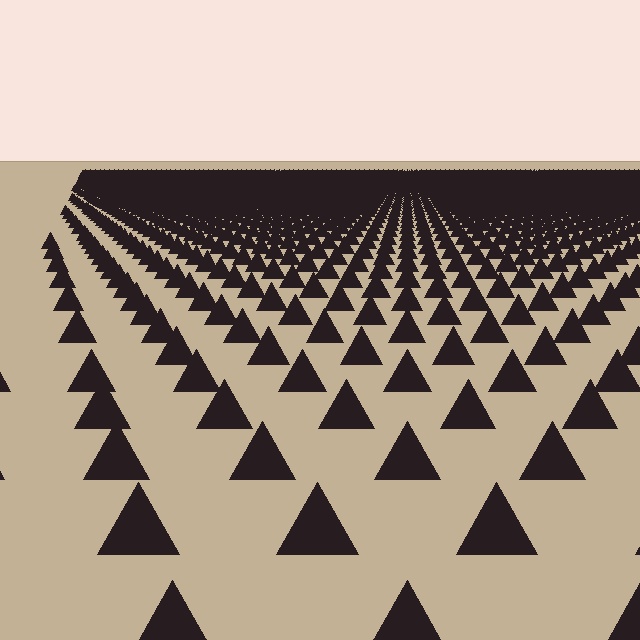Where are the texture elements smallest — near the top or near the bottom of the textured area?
Near the top.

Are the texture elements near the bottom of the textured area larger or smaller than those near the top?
Larger. Near the bottom, elements are closer to the viewer and appear at a bigger on-screen size.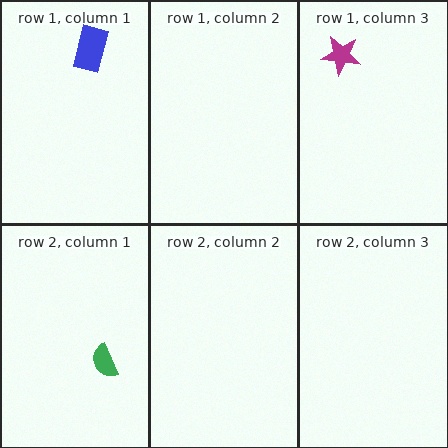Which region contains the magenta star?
The row 1, column 3 region.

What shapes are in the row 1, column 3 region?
The magenta star.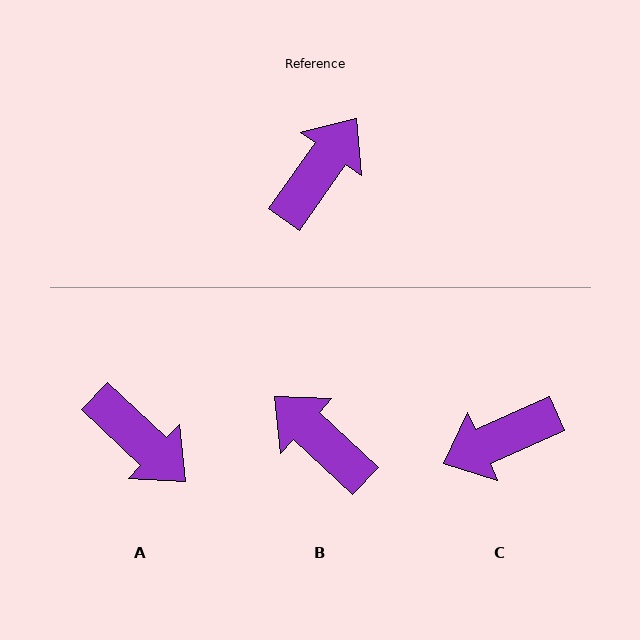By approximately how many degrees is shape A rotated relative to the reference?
Approximately 98 degrees clockwise.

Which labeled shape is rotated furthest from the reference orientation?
C, about 149 degrees away.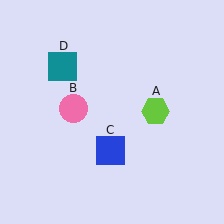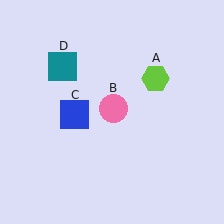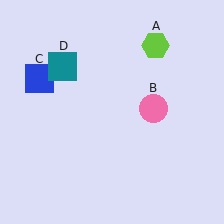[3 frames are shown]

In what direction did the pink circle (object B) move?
The pink circle (object B) moved right.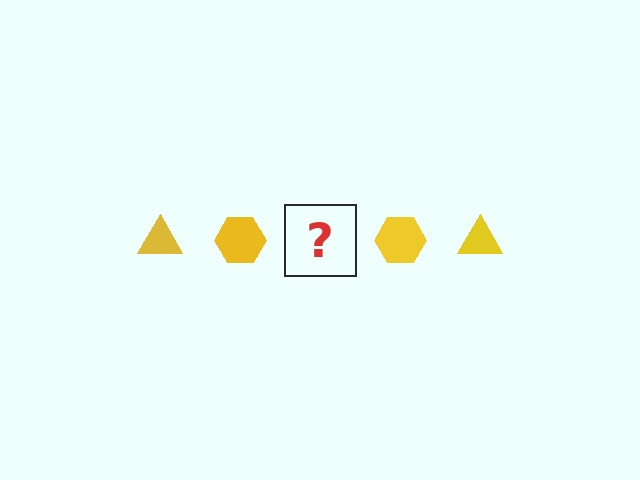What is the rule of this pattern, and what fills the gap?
The rule is that the pattern cycles through triangle, hexagon shapes in yellow. The gap should be filled with a yellow triangle.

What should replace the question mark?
The question mark should be replaced with a yellow triangle.